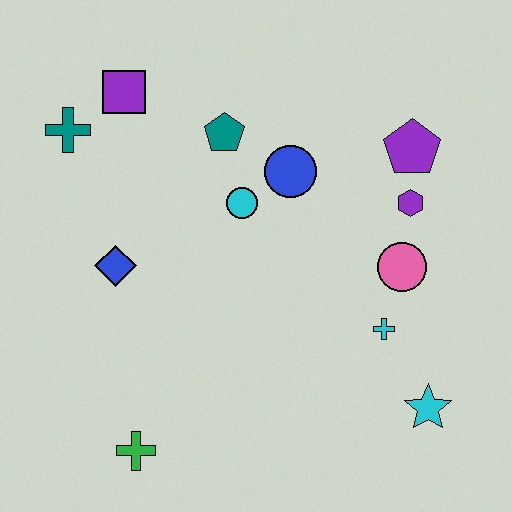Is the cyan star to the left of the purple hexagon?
No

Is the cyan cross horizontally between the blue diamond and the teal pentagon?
No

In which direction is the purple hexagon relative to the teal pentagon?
The purple hexagon is to the right of the teal pentagon.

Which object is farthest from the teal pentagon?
The cyan star is farthest from the teal pentagon.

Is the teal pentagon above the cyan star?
Yes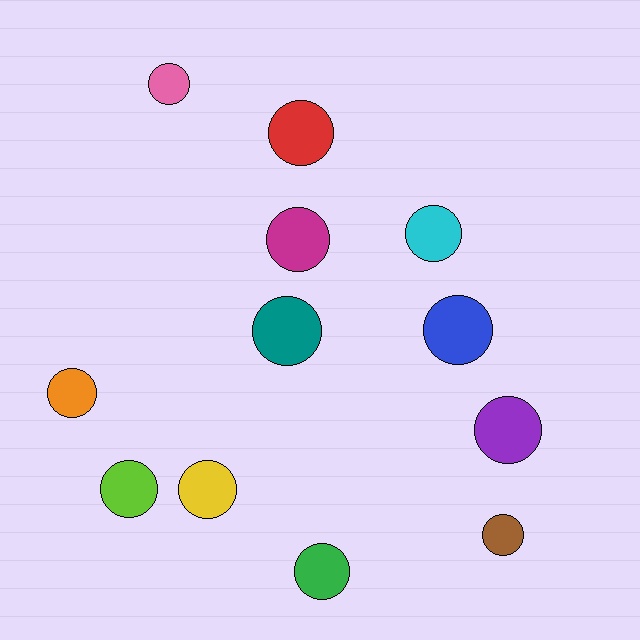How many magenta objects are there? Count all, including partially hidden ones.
There is 1 magenta object.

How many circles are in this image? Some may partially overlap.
There are 12 circles.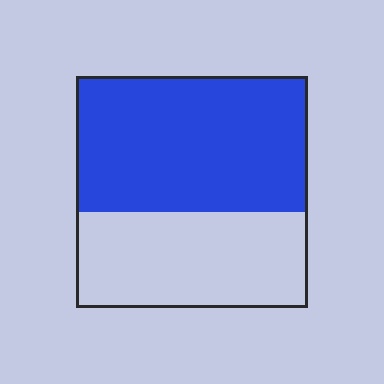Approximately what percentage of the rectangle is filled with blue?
Approximately 60%.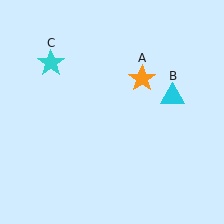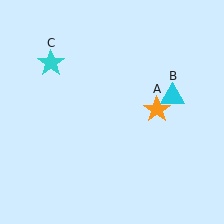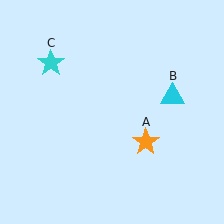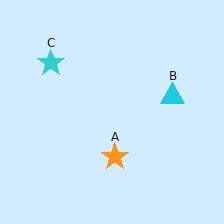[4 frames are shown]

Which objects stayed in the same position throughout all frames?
Cyan triangle (object B) and cyan star (object C) remained stationary.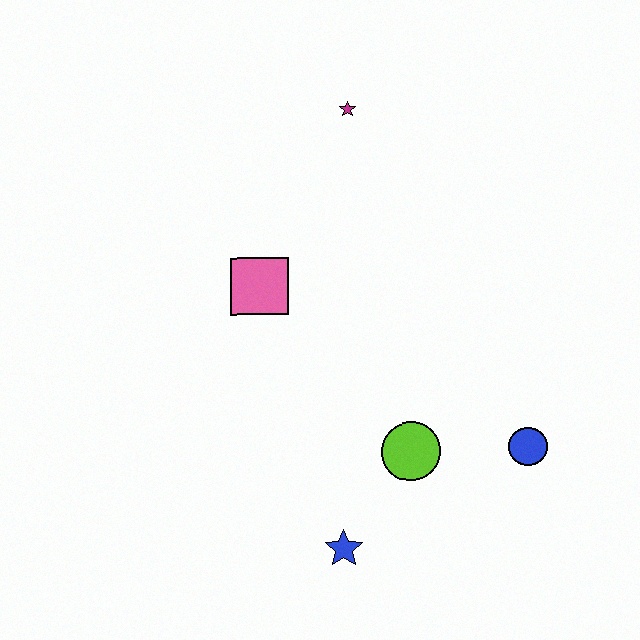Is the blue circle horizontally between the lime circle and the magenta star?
No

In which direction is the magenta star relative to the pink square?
The magenta star is above the pink square.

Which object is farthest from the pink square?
The blue circle is farthest from the pink square.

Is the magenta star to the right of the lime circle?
No